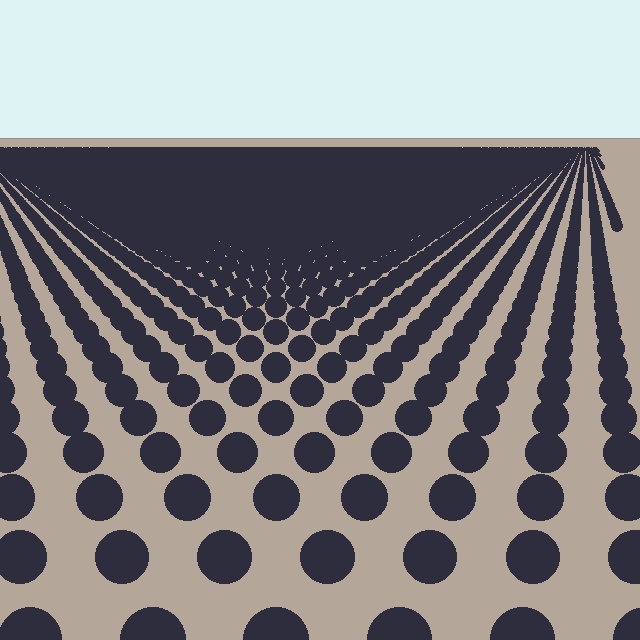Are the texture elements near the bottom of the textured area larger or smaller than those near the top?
Larger. Near the bottom, elements are closer to the viewer and appear at a bigger on-screen size.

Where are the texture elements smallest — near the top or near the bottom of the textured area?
Near the top.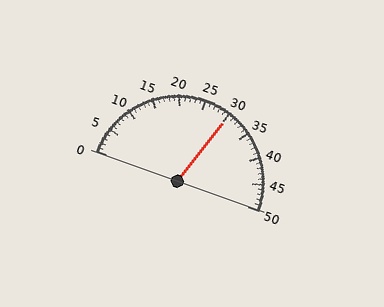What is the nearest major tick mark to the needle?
The nearest major tick mark is 30.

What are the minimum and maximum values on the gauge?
The gauge ranges from 0 to 50.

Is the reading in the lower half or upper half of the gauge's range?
The reading is in the upper half of the range (0 to 50).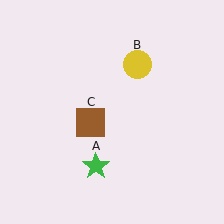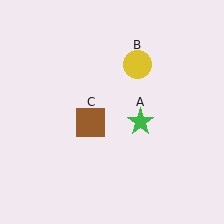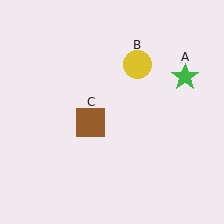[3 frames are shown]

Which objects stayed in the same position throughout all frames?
Yellow circle (object B) and brown square (object C) remained stationary.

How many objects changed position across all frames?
1 object changed position: green star (object A).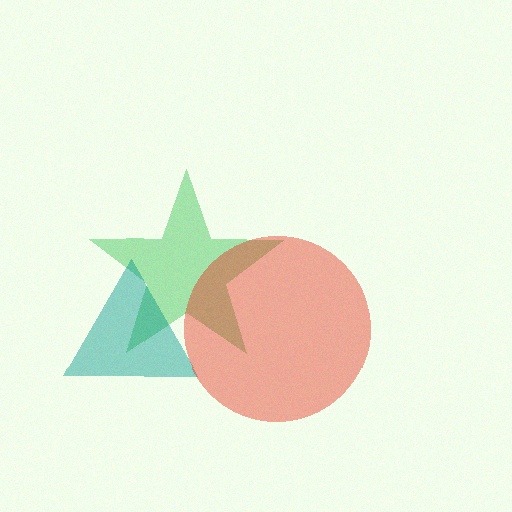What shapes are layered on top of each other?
The layered shapes are: a green star, a teal triangle, a red circle.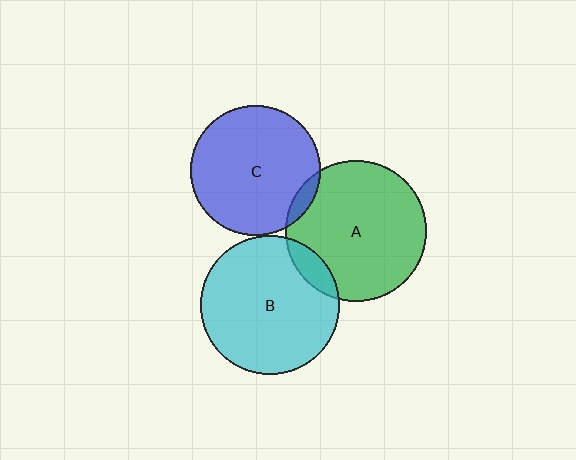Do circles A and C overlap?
Yes.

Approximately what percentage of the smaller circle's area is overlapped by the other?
Approximately 5%.